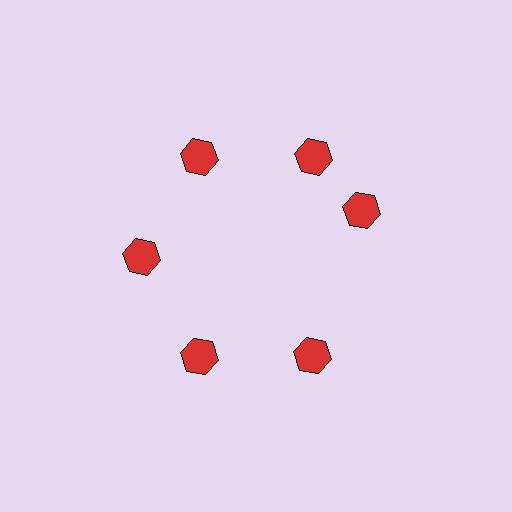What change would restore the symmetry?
The symmetry would be restored by rotating it back into even spacing with its neighbors so that all 6 hexagons sit at equal angles and equal distance from the center.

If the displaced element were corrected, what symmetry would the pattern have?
It would have 6-fold rotational symmetry — the pattern would map onto itself every 60 degrees.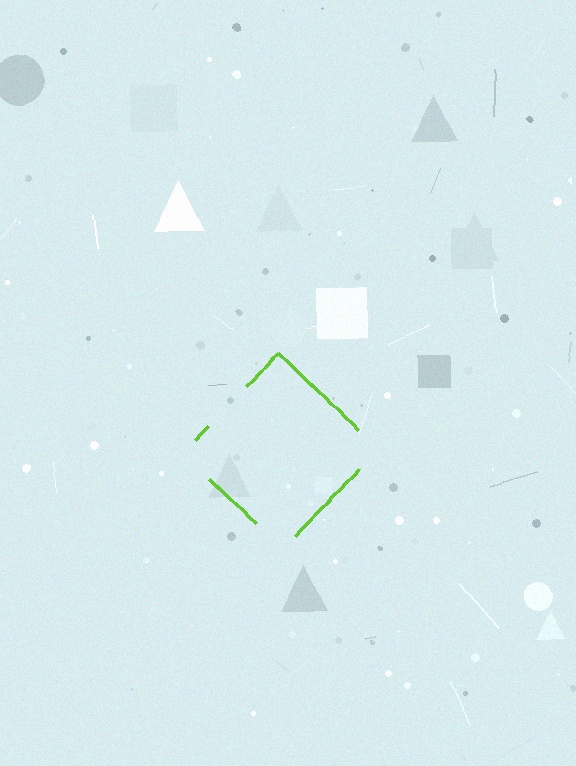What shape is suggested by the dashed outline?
The dashed outline suggests a diamond.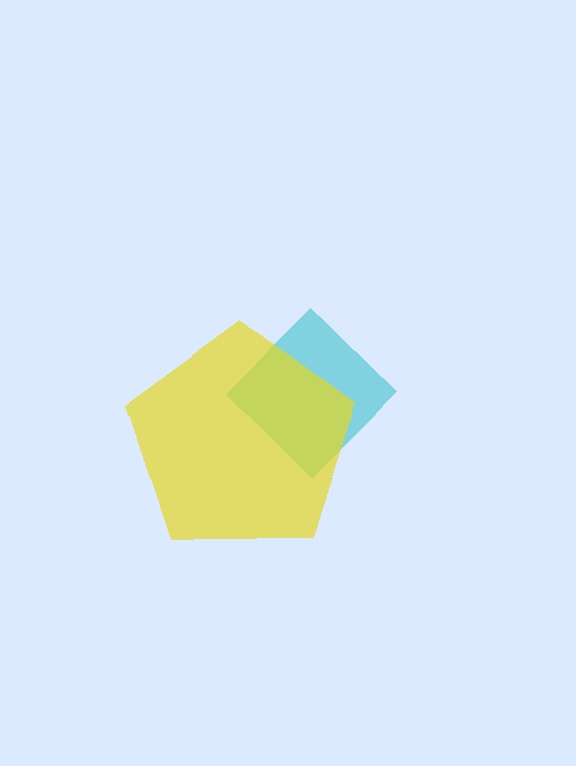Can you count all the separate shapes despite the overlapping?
Yes, there are 2 separate shapes.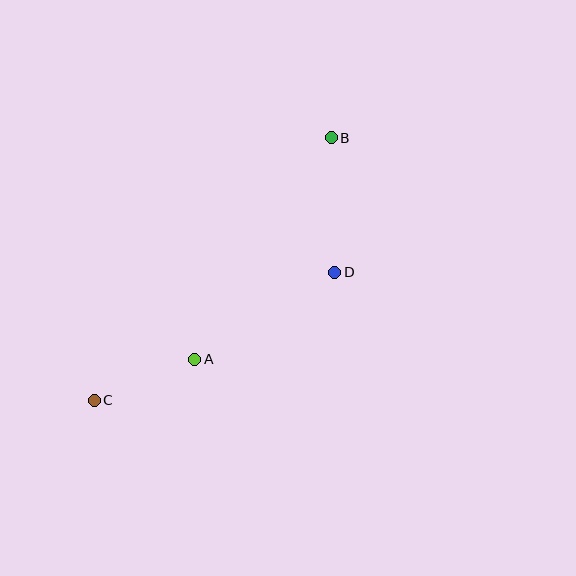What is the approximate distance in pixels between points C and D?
The distance between C and D is approximately 273 pixels.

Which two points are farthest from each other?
Points B and C are farthest from each other.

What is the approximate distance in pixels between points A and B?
The distance between A and B is approximately 260 pixels.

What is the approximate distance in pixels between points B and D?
The distance between B and D is approximately 134 pixels.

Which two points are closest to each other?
Points A and C are closest to each other.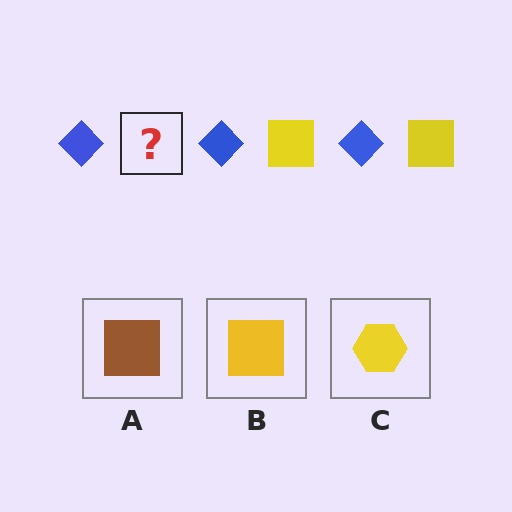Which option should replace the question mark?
Option B.